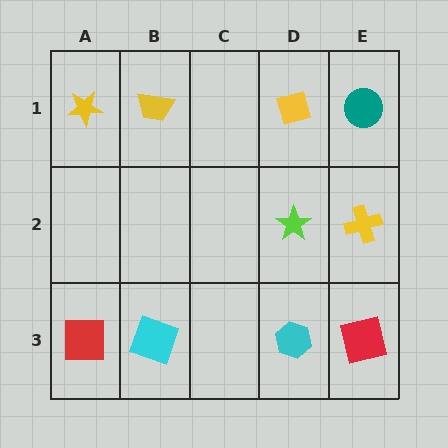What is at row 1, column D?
A yellow diamond.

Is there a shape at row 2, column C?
No, that cell is empty.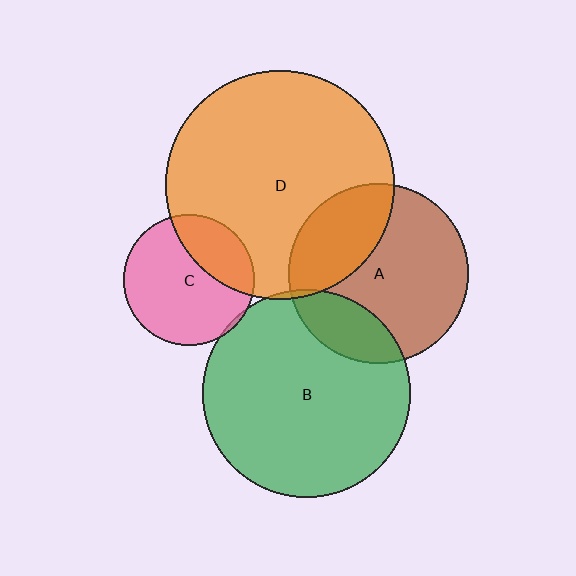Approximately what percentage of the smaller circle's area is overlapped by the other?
Approximately 20%.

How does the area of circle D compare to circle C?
Approximately 3.0 times.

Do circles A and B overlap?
Yes.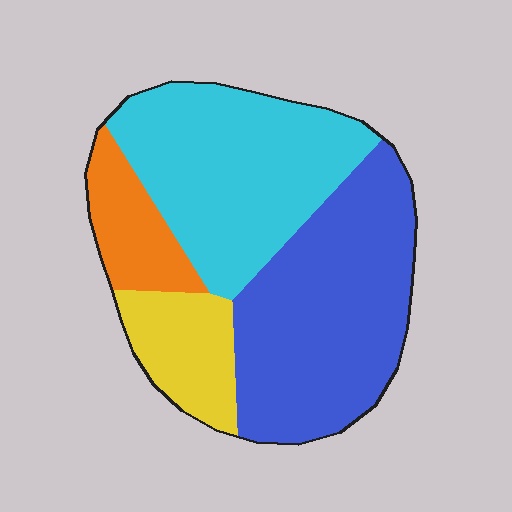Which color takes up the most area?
Blue, at roughly 40%.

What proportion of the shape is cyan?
Cyan covers about 35% of the shape.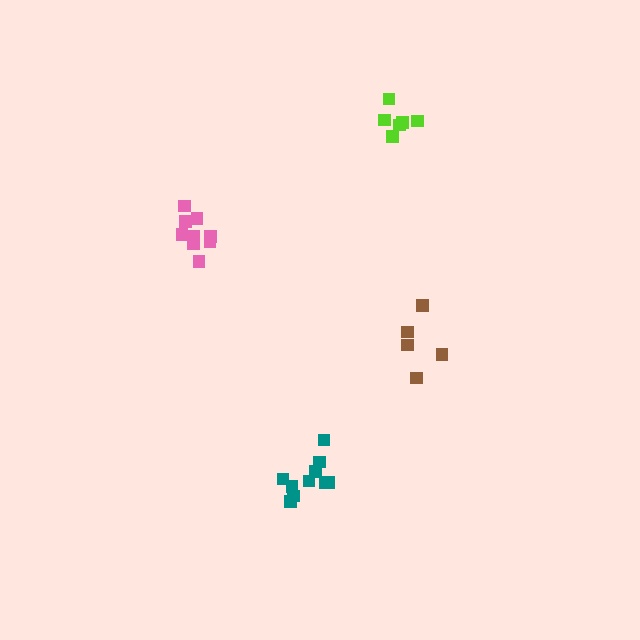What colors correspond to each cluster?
The clusters are colored: teal, brown, pink, lime.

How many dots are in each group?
Group 1: 10 dots, Group 2: 5 dots, Group 3: 9 dots, Group 4: 6 dots (30 total).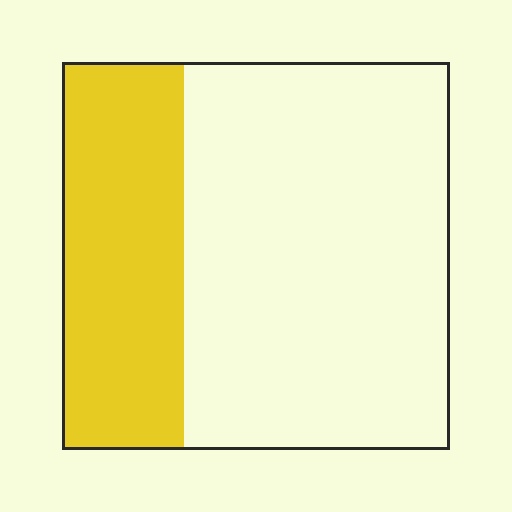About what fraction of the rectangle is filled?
About one third (1/3).